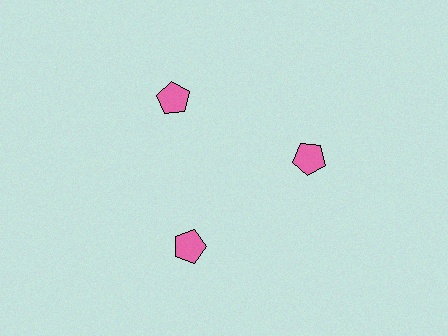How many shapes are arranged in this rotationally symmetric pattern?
There are 3 shapes, arranged in 3 groups of 1.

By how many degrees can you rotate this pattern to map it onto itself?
The pattern maps onto itself every 120 degrees of rotation.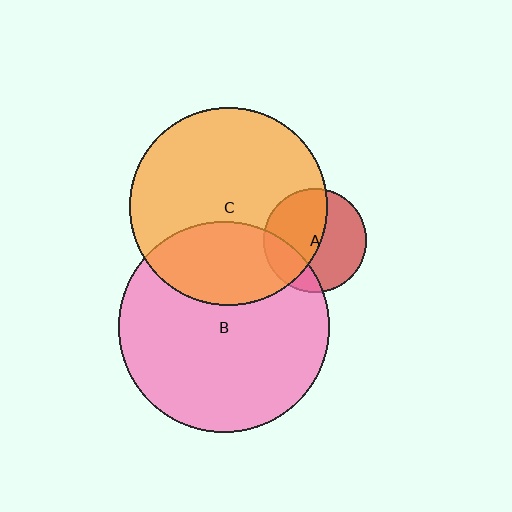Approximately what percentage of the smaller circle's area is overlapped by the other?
Approximately 30%.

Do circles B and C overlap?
Yes.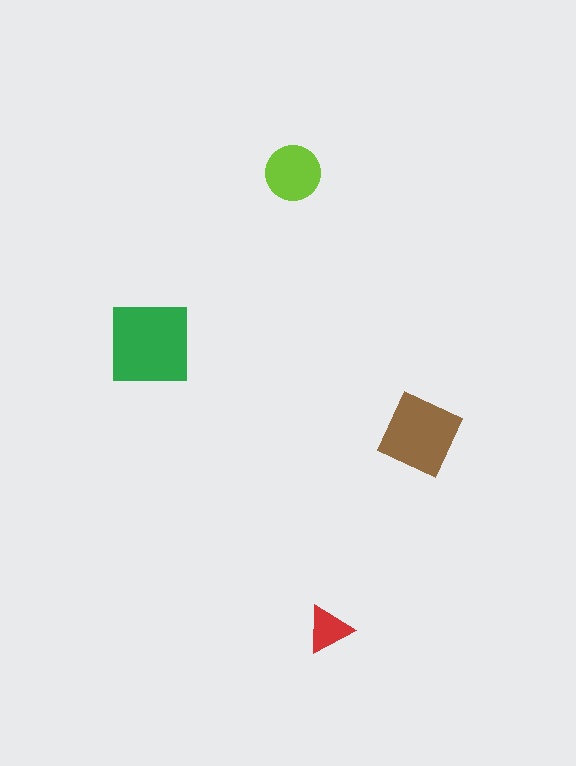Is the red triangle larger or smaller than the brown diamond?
Smaller.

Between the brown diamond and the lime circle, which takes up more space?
The brown diamond.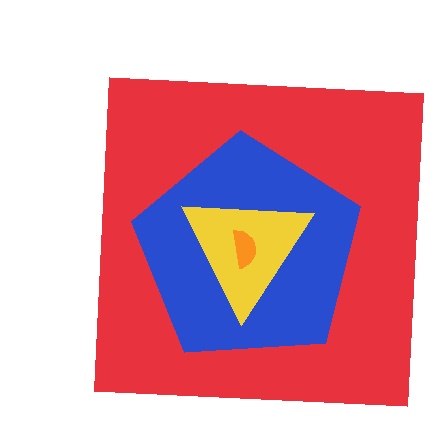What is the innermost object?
The orange semicircle.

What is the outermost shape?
The red square.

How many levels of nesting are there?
4.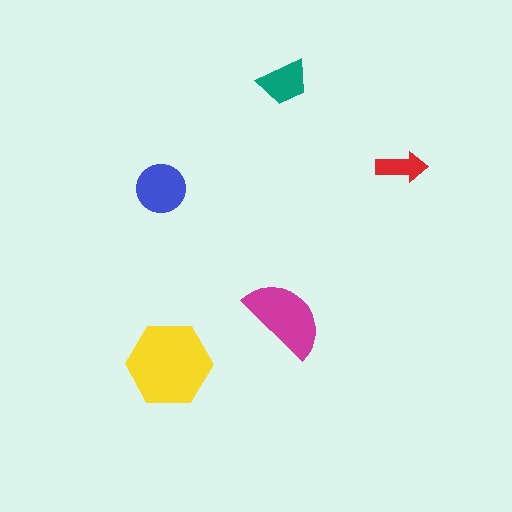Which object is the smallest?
The red arrow.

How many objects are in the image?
There are 5 objects in the image.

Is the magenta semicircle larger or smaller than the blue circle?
Larger.